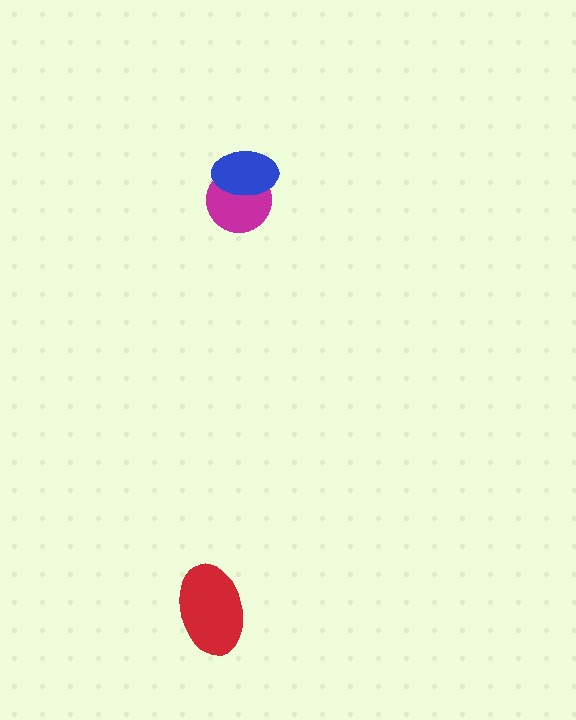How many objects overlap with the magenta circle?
1 object overlaps with the magenta circle.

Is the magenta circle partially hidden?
Yes, it is partially covered by another shape.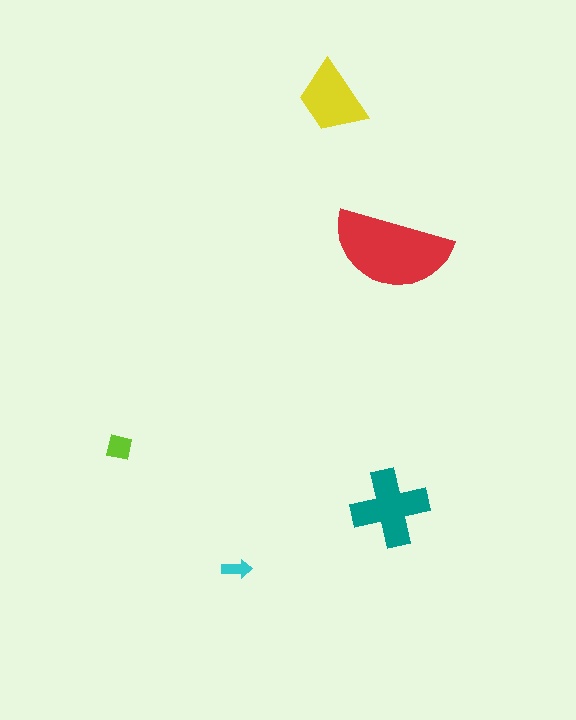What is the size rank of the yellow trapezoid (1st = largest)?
3rd.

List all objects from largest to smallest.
The red semicircle, the teal cross, the yellow trapezoid, the lime square, the cyan arrow.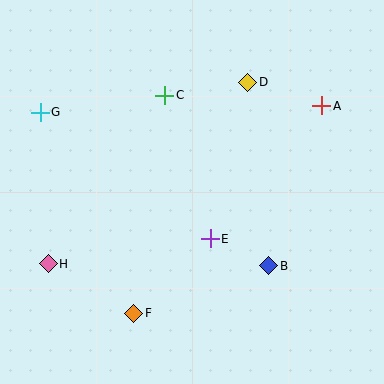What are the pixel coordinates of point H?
Point H is at (48, 264).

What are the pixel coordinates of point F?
Point F is at (134, 313).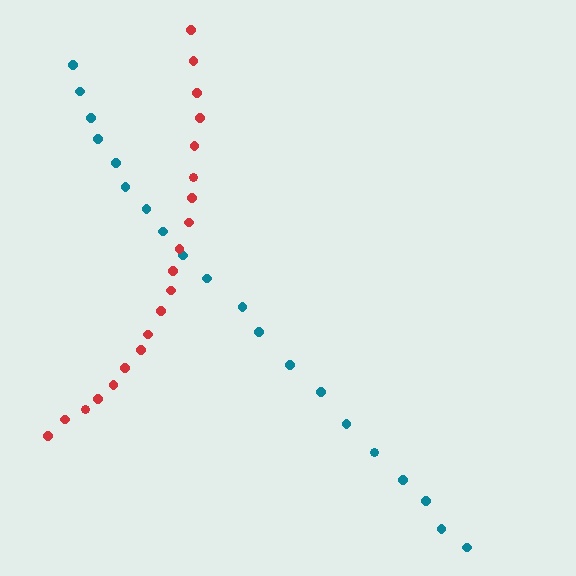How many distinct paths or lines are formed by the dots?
There are 2 distinct paths.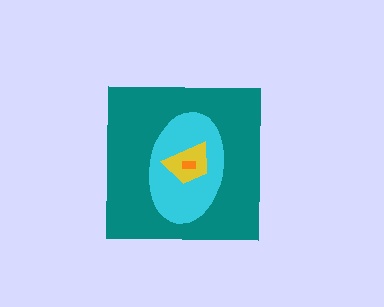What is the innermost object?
The orange rectangle.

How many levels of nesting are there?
4.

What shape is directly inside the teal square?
The cyan ellipse.